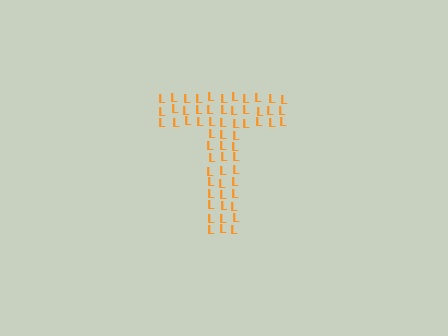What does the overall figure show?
The overall figure shows the letter T.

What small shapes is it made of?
It is made of small letter L's.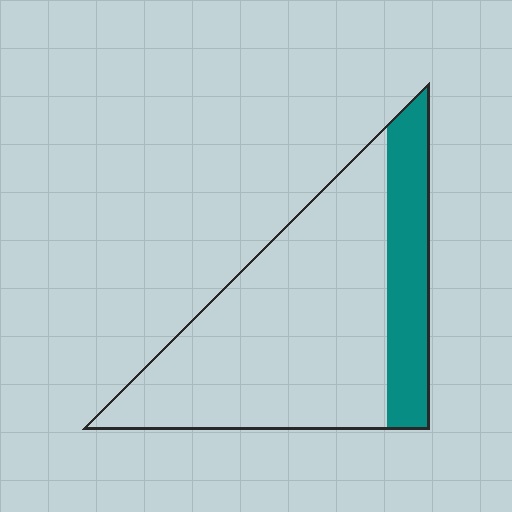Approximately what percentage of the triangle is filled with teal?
Approximately 25%.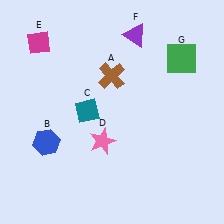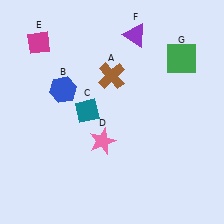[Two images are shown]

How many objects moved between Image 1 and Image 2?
1 object moved between the two images.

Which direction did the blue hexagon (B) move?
The blue hexagon (B) moved up.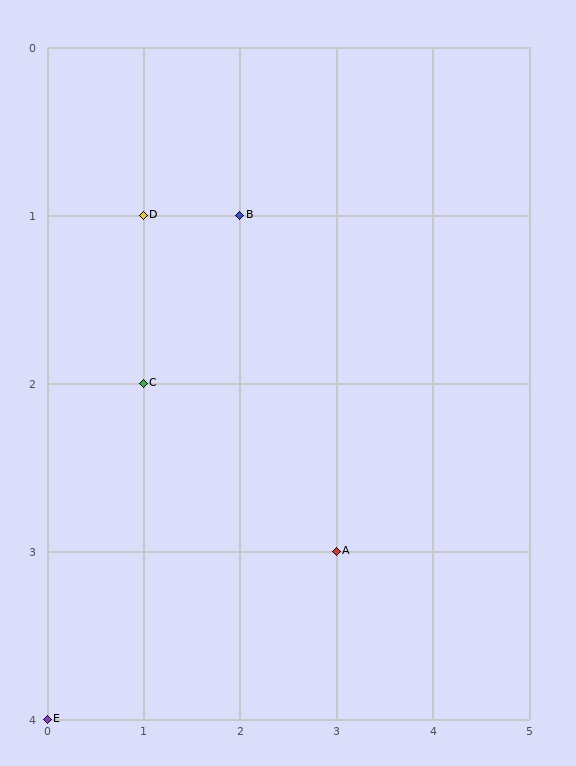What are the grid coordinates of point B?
Point B is at grid coordinates (2, 1).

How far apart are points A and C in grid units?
Points A and C are 2 columns and 1 row apart (about 2.2 grid units diagonally).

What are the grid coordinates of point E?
Point E is at grid coordinates (0, 4).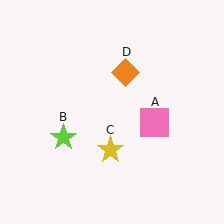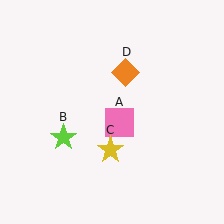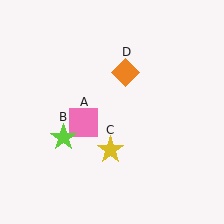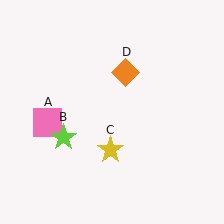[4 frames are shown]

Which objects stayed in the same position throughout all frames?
Lime star (object B) and yellow star (object C) and orange diamond (object D) remained stationary.